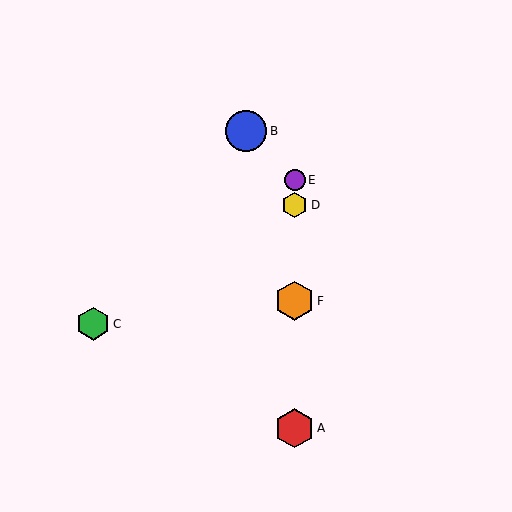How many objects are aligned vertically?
4 objects (A, D, E, F) are aligned vertically.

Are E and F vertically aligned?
Yes, both are at x≈295.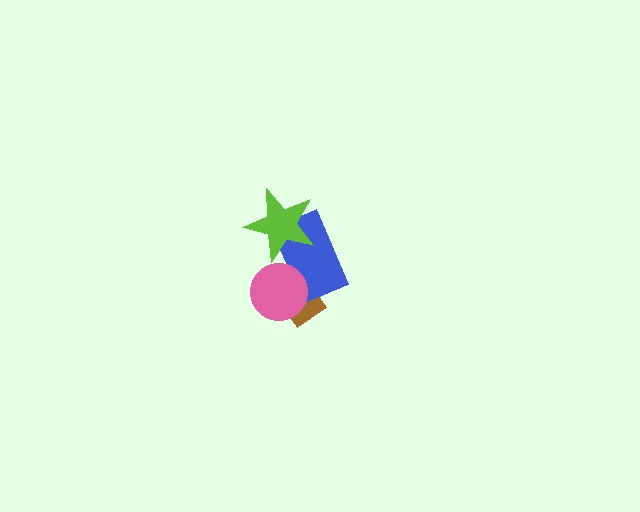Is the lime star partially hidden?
No, no other shape covers it.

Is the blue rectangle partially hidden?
Yes, it is partially covered by another shape.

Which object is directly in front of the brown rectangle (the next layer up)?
The blue rectangle is directly in front of the brown rectangle.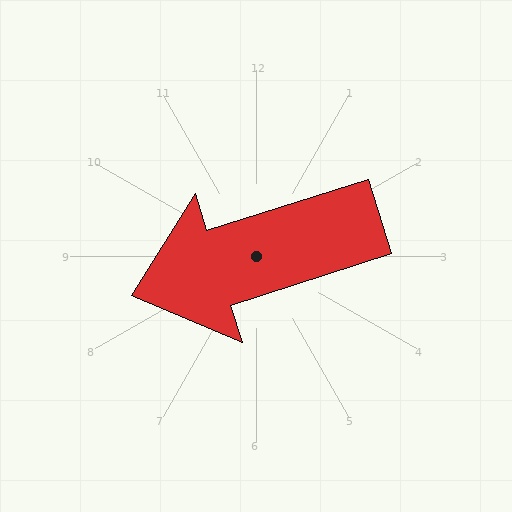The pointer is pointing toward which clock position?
Roughly 8 o'clock.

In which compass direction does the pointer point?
West.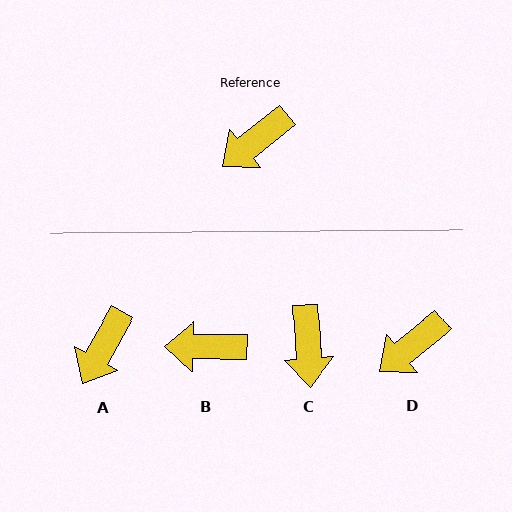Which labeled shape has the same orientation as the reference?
D.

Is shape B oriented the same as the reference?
No, it is off by about 40 degrees.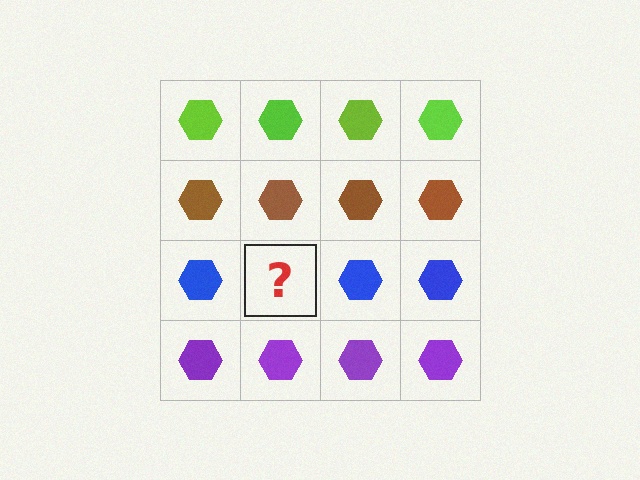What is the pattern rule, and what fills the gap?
The rule is that each row has a consistent color. The gap should be filled with a blue hexagon.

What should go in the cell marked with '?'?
The missing cell should contain a blue hexagon.